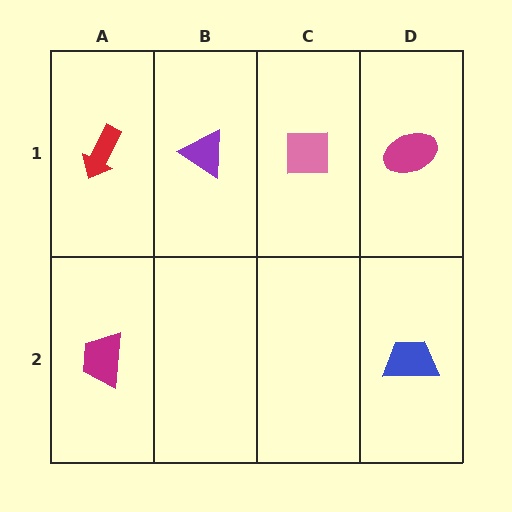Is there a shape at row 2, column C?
No, that cell is empty.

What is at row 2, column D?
A blue trapezoid.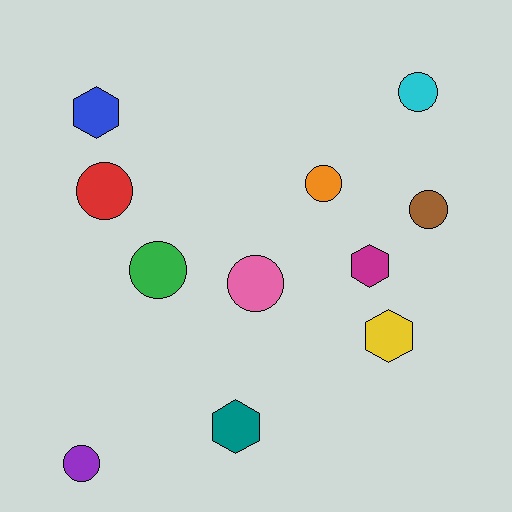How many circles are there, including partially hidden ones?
There are 7 circles.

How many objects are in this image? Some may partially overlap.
There are 11 objects.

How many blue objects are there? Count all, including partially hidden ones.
There is 1 blue object.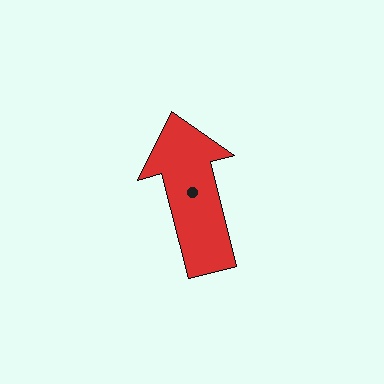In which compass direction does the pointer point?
North.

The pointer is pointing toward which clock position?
Roughly 12 o'clock.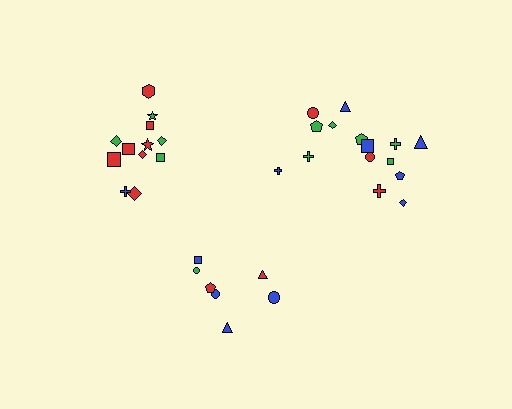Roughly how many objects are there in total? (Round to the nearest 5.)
Roughly 35 objects in total.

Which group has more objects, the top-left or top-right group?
The top-right group.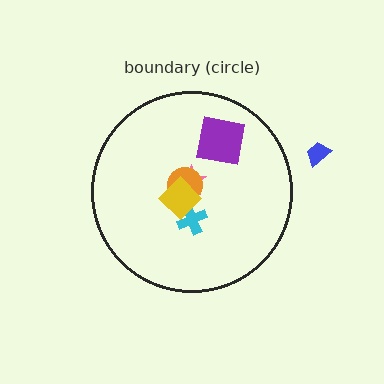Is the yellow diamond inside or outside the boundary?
Inside.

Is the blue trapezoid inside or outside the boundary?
Outside.